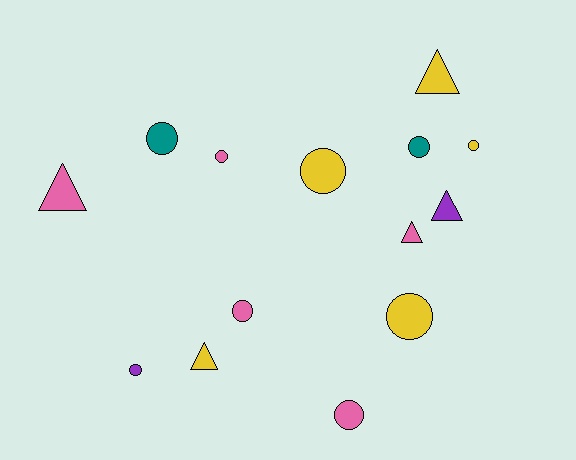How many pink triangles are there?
There are 2 pink triangles.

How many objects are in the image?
There are 14 objects.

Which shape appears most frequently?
Circle, with 9 objects.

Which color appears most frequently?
Yellow, with 5 objects.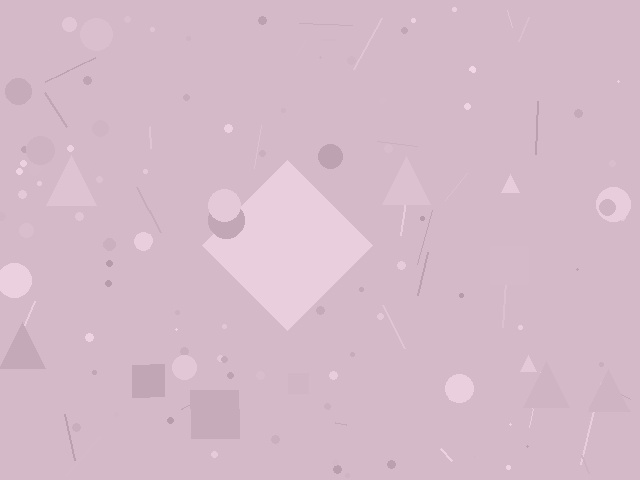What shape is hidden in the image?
A diamond is hidden in the image.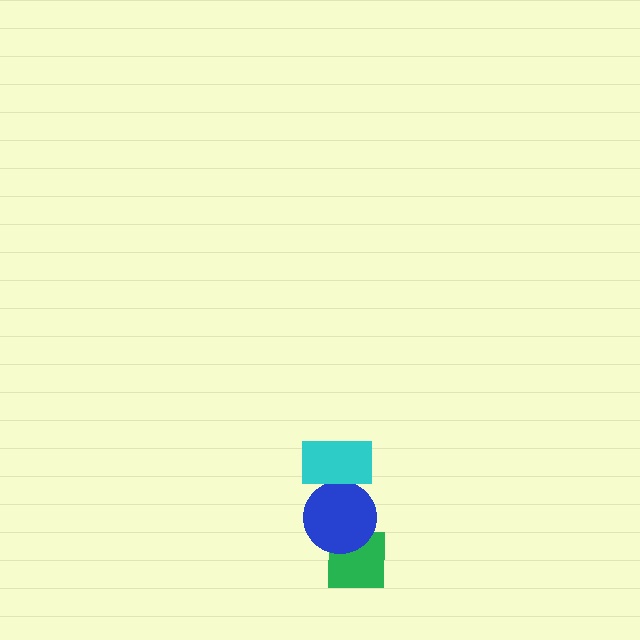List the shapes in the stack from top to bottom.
From top to bottom: the cyan rectangle, the blue circle, the green square.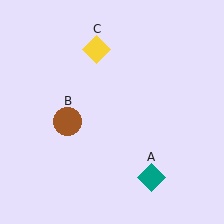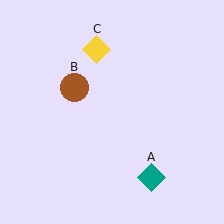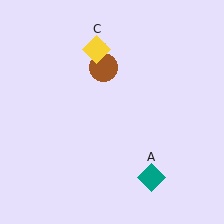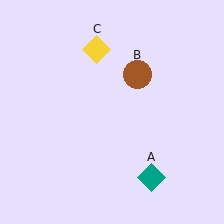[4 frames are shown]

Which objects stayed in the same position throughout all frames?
Teal diamond (object A) and yellow diamond (object C) remained stationary.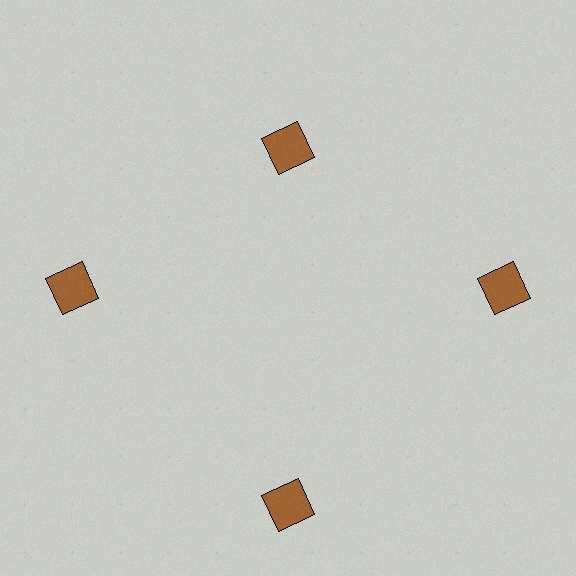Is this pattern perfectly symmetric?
No. The 4 brown squares are arranged in a ring, but one element near the 12 o'clock position is pulled inward toward the center, breaking the 4-fold rotational symmetry.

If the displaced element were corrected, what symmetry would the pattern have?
It would have 4-fold rotational symmetry — the pattern would map onto itself every 90 degrees.